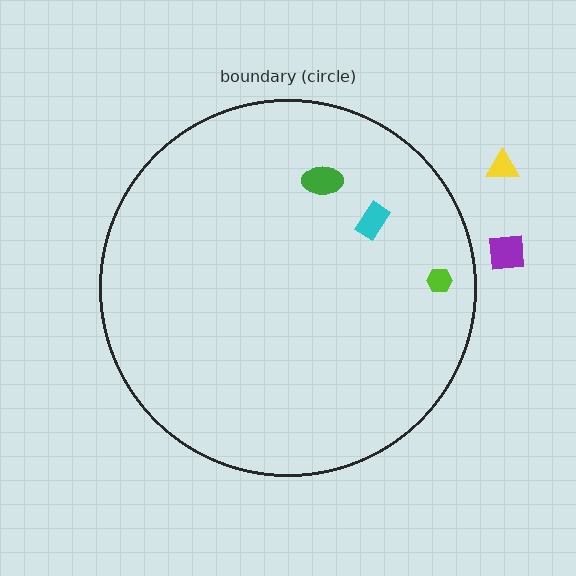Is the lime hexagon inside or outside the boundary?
Inside.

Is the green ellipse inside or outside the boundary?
Inside.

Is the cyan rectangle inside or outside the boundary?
Inside.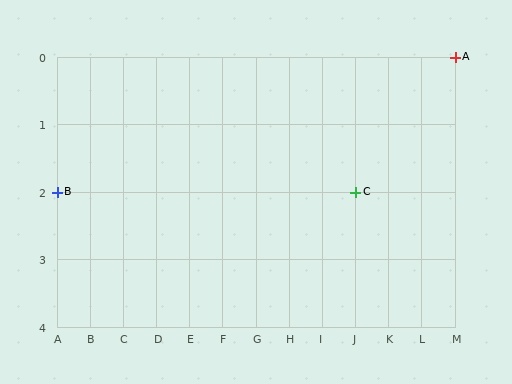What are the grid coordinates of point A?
Point A is at grid coordinates (M, 0).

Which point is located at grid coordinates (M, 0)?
Point A is at (M, 0).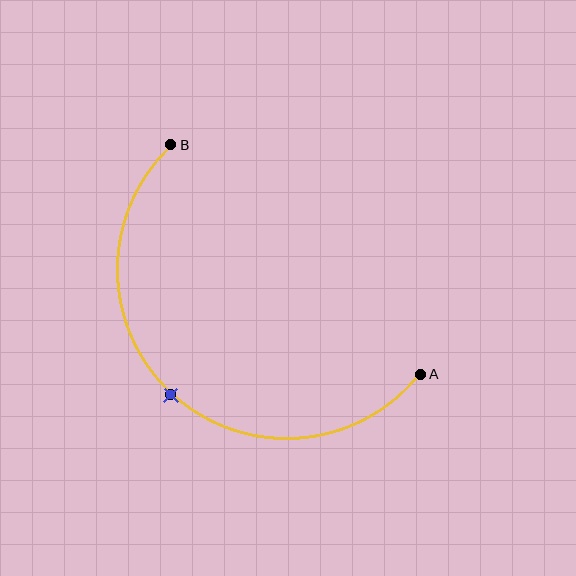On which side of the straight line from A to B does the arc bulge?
The arc bulges below and to the left of the straight line connecting A and B.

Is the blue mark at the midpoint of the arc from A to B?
Yes. The blue mark lies on the arc at equal arc-length from both A and B — it is the arc midpoint.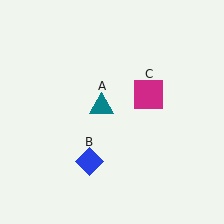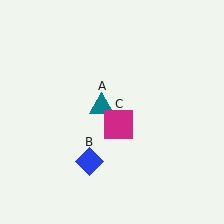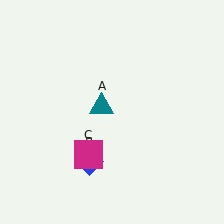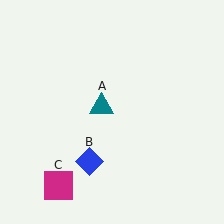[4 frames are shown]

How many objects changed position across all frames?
1 object changed position: magenta square (object C).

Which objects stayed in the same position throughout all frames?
Teal triangle (object A) and blue diamond (object B) remained stationary.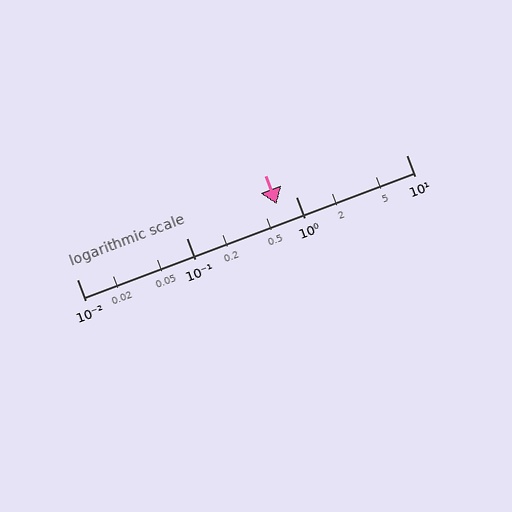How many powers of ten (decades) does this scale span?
The scale spans 3 decades, from 0.01 to 10.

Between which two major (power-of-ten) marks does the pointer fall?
The pointer is between 0.1 and 1.